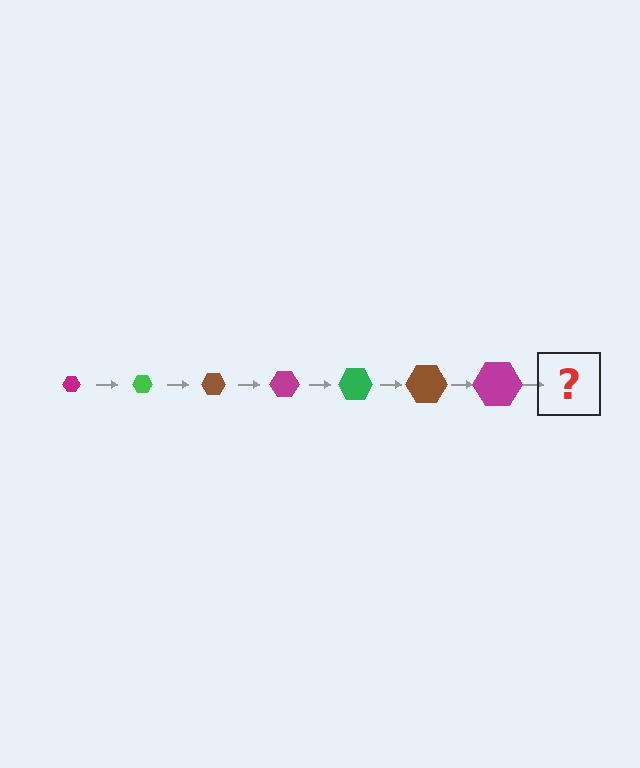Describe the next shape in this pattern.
It should be a green hexagon, larger than the previous one.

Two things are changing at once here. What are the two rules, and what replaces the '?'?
The two rules are that the hexagon grows larger each step and the color cycles through magenta, green, and brown. The '?' should be a green hexagon, larger than the previous one.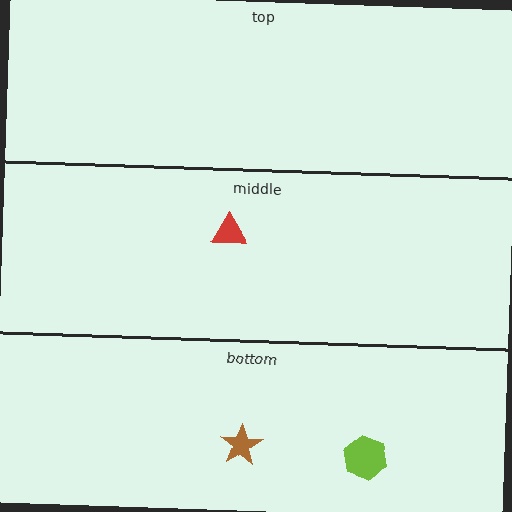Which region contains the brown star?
The bottom region.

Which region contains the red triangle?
The middle region.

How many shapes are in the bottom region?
2.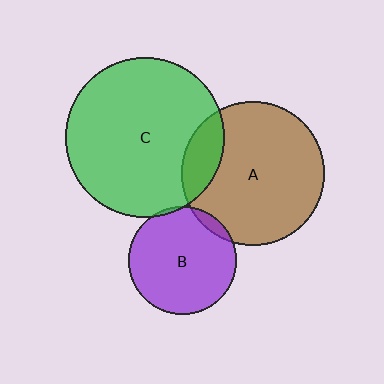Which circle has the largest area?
Circle C (green).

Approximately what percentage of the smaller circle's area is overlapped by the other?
Approximately 15%.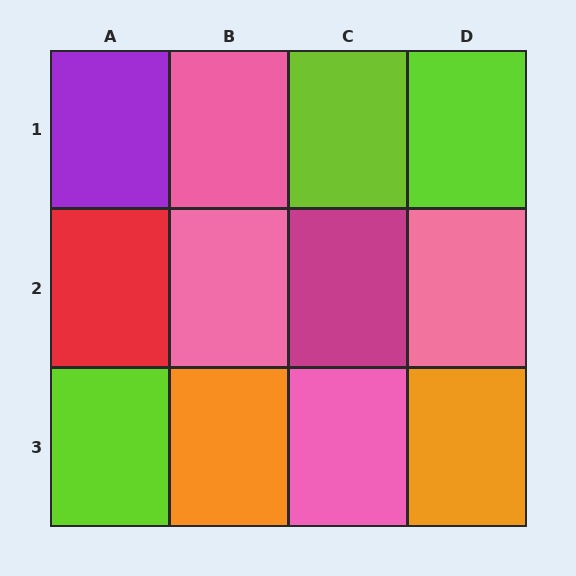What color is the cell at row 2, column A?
Red.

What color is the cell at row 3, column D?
Orange.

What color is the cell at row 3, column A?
Lime.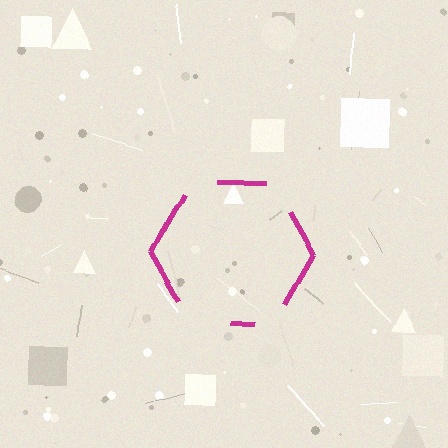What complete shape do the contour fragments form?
The contour fragments form a hexagon.